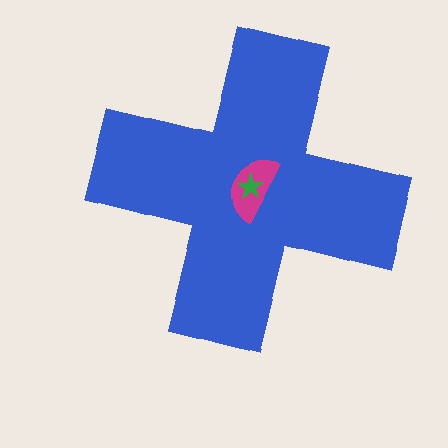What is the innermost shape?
The green star.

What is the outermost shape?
The blue cross.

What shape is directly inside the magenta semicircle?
The green star.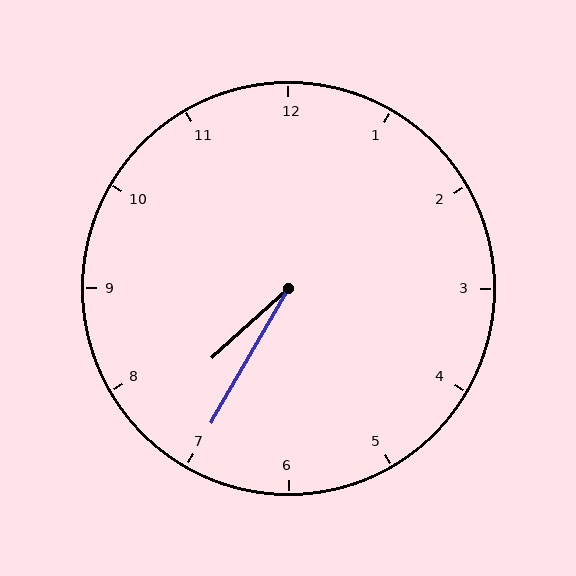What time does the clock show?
7:35.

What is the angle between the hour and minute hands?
Approximately 18 degrees.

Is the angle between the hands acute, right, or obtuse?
It is acute.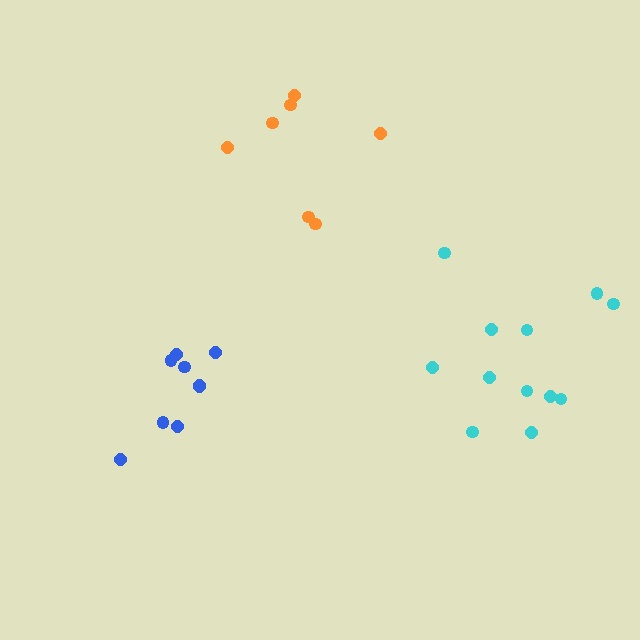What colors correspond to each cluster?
The clusters are colored: orange, blue, cyan.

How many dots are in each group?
Group 1: 7 dots, Group 2: 9 dots, Group 3: 12 dots (28 total).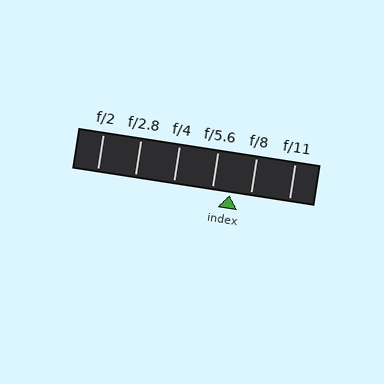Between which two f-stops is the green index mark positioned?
The index mark is between f/5.6 and f/8.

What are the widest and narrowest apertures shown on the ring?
The widest aperture shown is f/2 and the narrowest is f/11.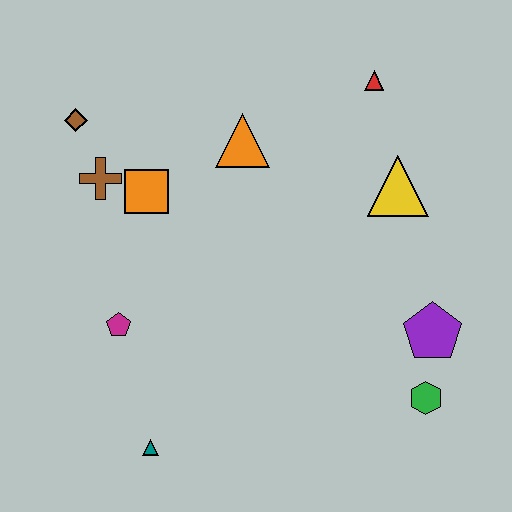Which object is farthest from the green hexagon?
The brown diamond is farthest from the green hexagon.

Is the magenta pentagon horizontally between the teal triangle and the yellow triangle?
No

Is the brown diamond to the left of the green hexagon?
Yes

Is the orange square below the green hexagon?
No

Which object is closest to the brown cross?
The orange square is closest to the brown cross.